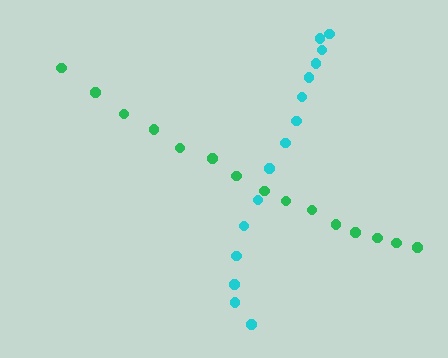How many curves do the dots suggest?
There are 2 distinct paths.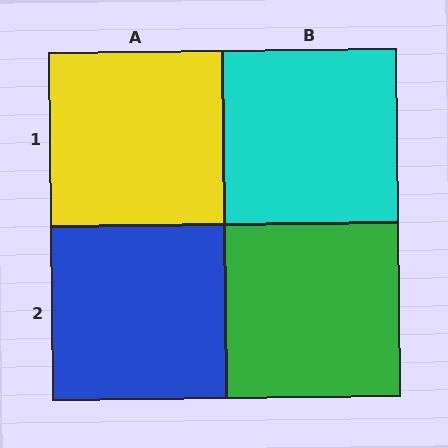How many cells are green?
1 cell is green.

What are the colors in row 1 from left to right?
Yellow, cyan.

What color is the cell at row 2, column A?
Blue.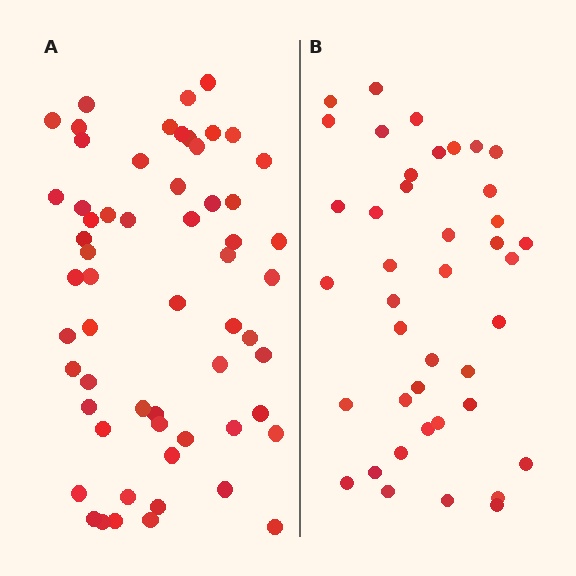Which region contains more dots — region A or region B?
Region A (the left region) has more dots.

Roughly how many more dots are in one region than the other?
Region A has approximately 20 more dots than region B.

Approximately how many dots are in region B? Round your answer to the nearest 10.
About 40 dots. (The exact count is 41, which rounds to 40.)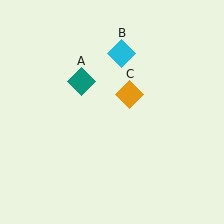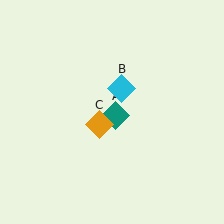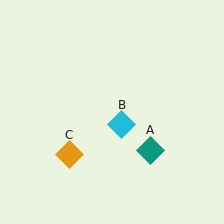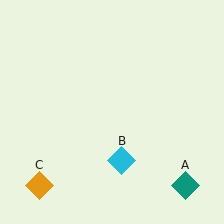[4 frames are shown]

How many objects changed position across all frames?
3 objects changed position: teal diamond (object A), cyan diamond (object B), orange diamond (object C).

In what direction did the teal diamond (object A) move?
The teal diamond (object A) moved down and to the right.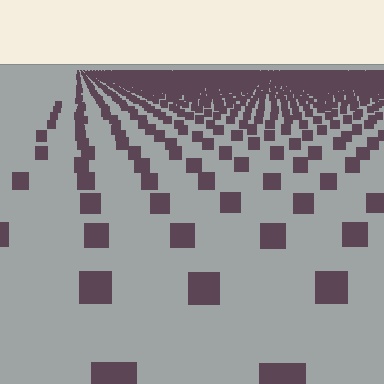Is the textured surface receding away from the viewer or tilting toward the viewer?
The surface is receding away from the viewer. Texture elements get smaller and denser toward the top.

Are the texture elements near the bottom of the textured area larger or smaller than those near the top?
Larger. Near the bottom, elements are closer to the viewer and appear at a bigger on-screen size.